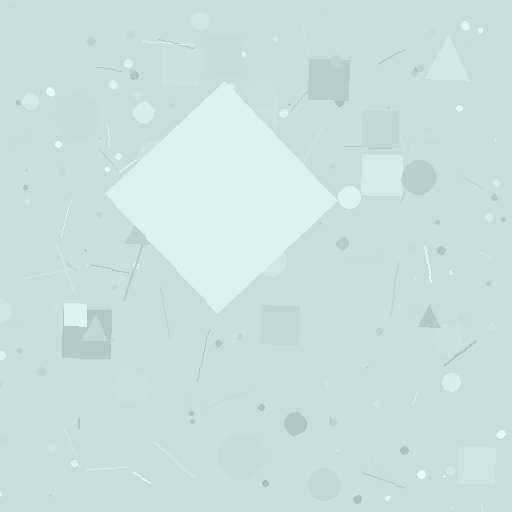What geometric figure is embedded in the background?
A diamond is embedded in the background.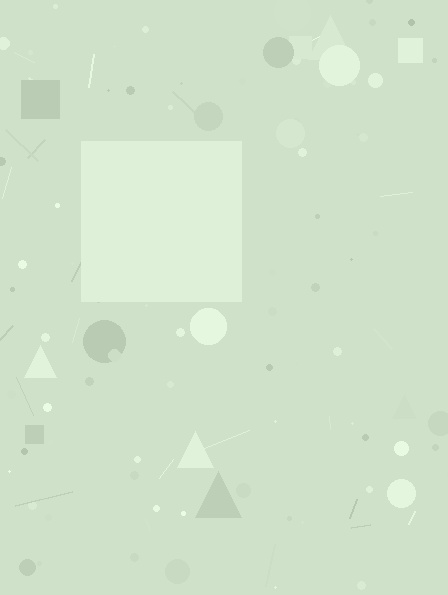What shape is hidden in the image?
A square is hidden in the image.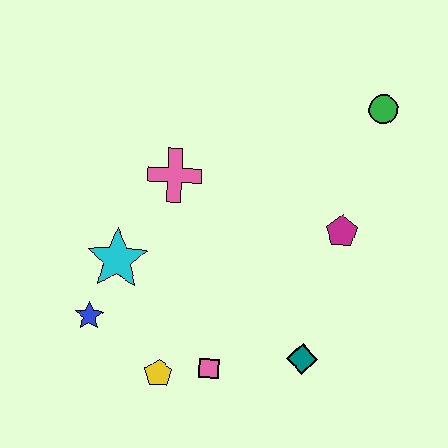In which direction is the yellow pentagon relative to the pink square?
The yellow pentagon is to the left of the pink square.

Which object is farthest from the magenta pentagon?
The blue star is farthest from the magenta pentagon.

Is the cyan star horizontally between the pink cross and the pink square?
No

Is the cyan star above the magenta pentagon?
No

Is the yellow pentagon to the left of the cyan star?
No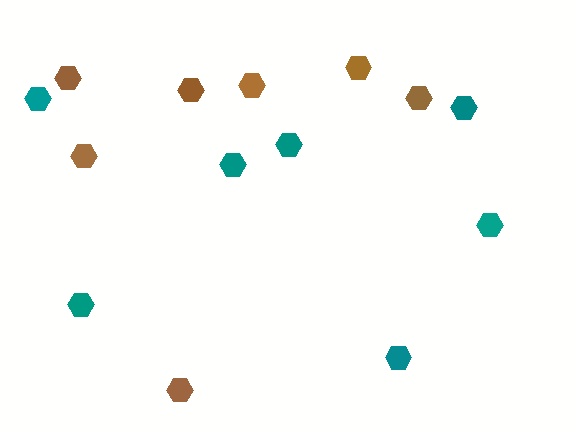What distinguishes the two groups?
There are 2 groups: one group of teal hexagons (7) and one group of brown hexagons (7).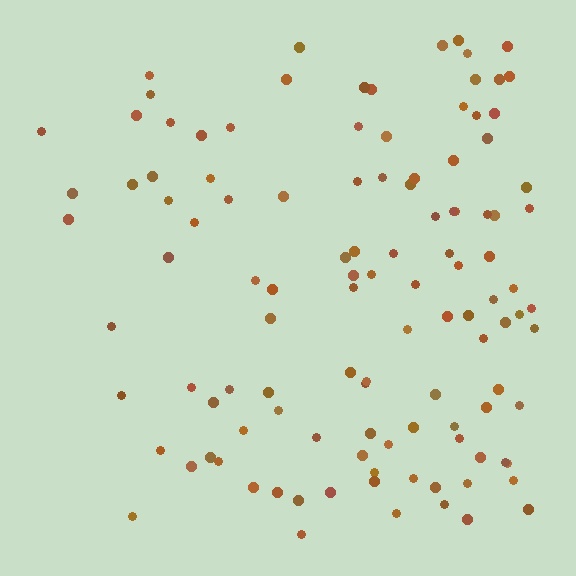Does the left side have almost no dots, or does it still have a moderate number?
Still a moderate number, just noticeably fewer than the right.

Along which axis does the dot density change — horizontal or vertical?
Horizontal.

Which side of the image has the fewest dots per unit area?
The left.